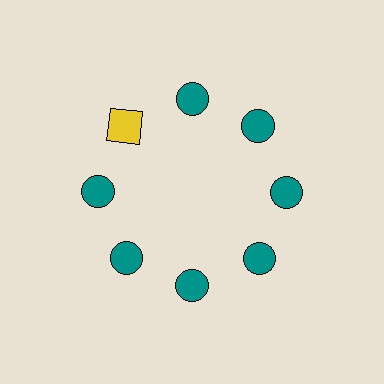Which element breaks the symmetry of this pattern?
The yellow square at roughly the 10 o'clock position breaks the symmetry. All other shapes are teal circles.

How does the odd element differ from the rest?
It differs in both color (yellow instead of teal) and shape (square instead of circle).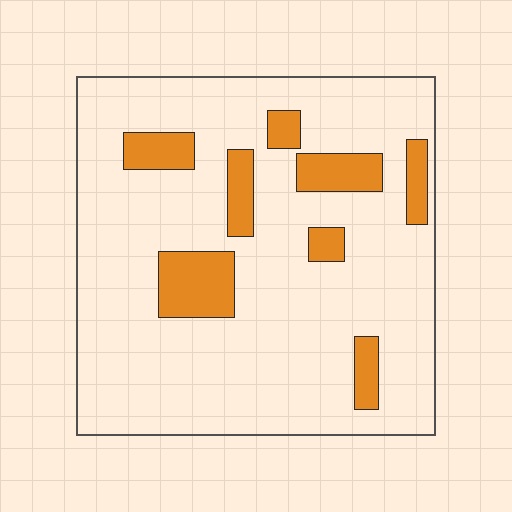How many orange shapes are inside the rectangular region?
8.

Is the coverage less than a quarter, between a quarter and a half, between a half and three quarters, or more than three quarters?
Less than a quarter.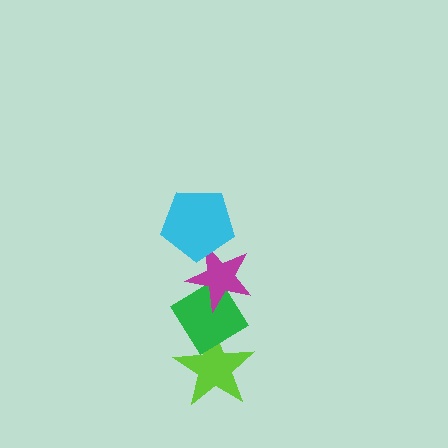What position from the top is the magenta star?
The magenta star is 2nd from the top.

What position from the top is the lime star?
The lime star is 4th from the top.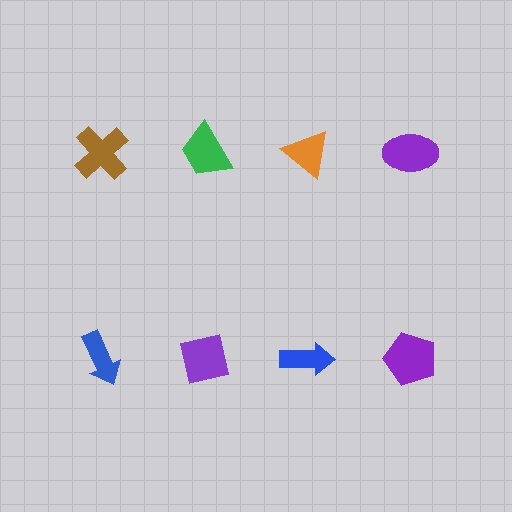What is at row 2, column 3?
A blue arrow.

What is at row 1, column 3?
An orange triangle.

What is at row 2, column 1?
A blue arrow.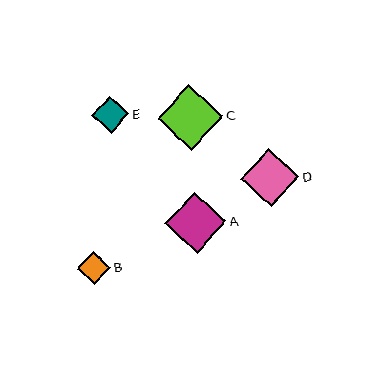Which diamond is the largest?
Diamond C is the largest with a size of approximately 65 pixels.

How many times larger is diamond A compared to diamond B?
Diamond A is approximately 1.9 times the size of diamond B.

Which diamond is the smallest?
Diamond B is the smallest with a size of approximately 33 pixels.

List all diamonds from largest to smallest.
From largest to smallest: C, A, D, E, B.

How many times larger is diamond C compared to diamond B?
Diamond C is approximately 2.0 times the size of diamond B.